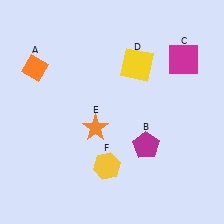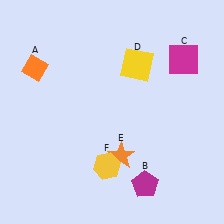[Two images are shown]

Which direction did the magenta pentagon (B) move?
The magenta pentagon (B) moved down.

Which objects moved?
The objects that moved are: the magenta pentagon (B), the orange star (E).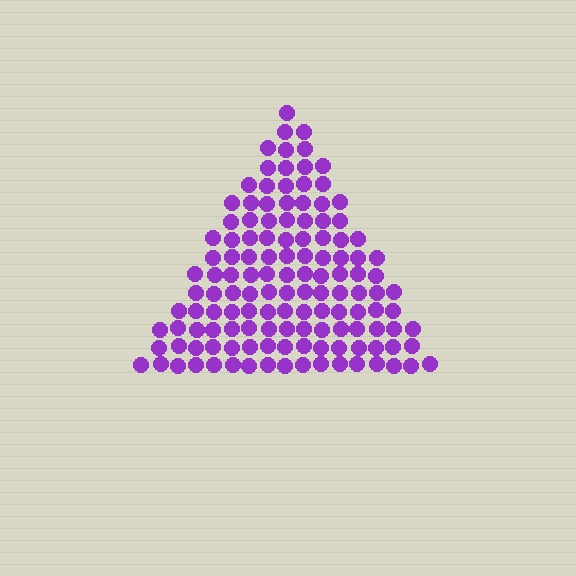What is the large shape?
The large shape is a triangle.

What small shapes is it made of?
It is made of small circles.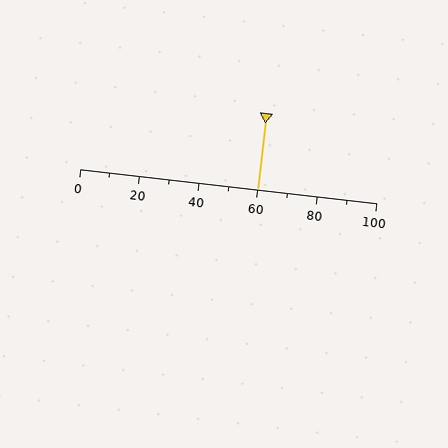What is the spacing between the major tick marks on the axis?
The major ticks are spaced 20 apart.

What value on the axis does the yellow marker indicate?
The marker indicates approximately 60.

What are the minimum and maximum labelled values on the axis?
The axis runs from 0 to 100.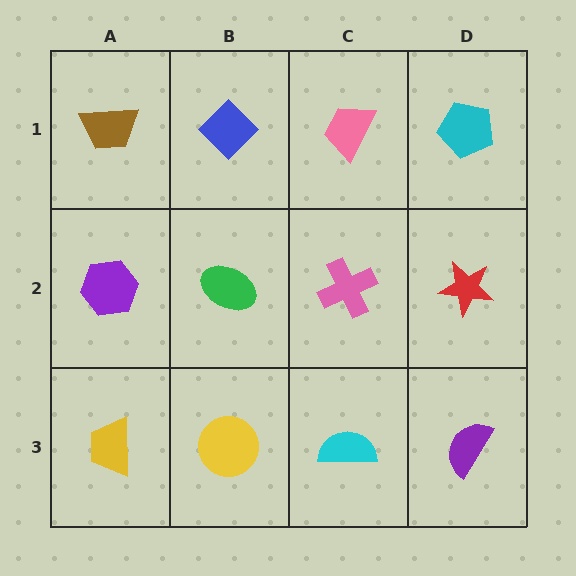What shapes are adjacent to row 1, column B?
A green ellipse (row 2, column B), a brown trapezoid (row 1, column A), a pink trapezoid (row 1, column C).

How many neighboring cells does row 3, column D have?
2.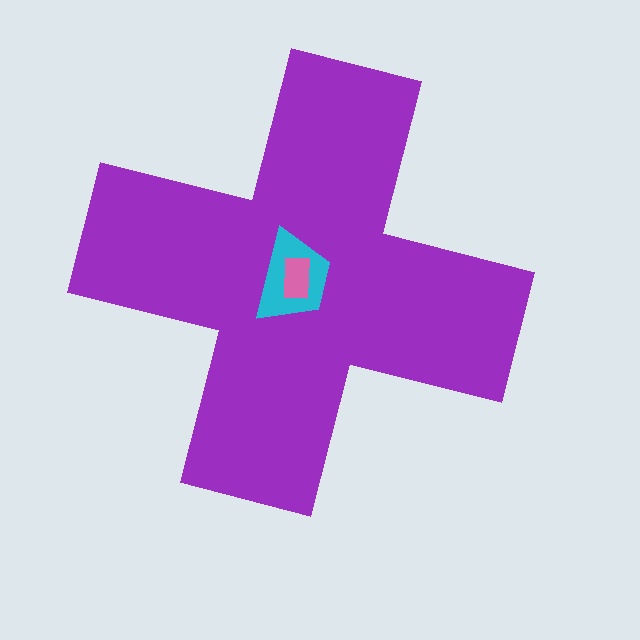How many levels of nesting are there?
3.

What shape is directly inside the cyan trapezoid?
The pink rectangle.